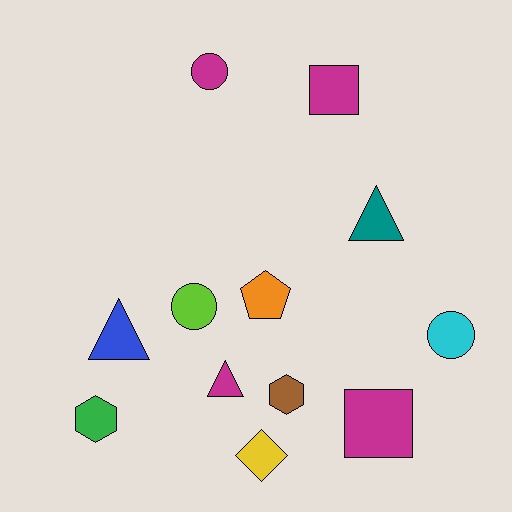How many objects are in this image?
There are 12 objects.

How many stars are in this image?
There are no stars.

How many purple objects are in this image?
There are no purple objects.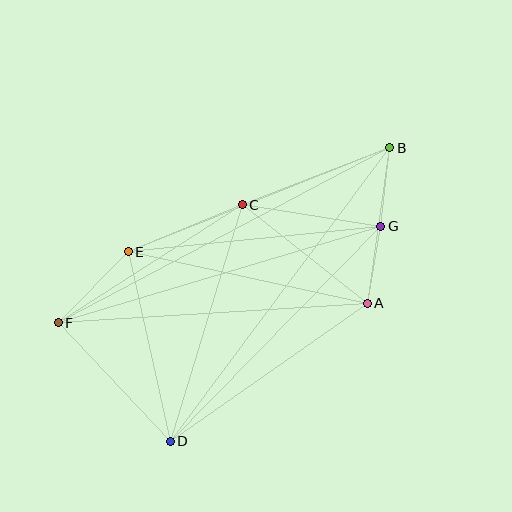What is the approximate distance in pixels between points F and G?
The distance between F and G is approximately 337 pixels.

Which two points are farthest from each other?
Points B and F are farthest from each other.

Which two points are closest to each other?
Points A and G are closest to each other.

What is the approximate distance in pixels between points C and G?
The distance between C and G is approximately 140 pixels.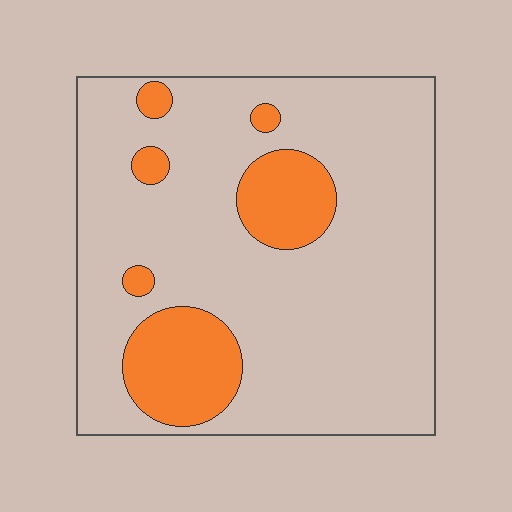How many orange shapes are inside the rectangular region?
6.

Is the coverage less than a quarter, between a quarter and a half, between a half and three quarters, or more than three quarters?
Less than a quarter.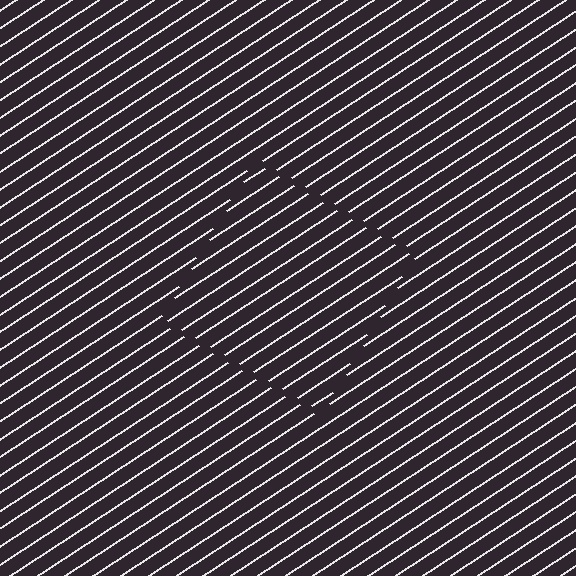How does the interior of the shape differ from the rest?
The interior of the shape contains the same grating, shifted by half a period — the contour is defined by the phase discontinuity where line-ends from the inner and outer gratings abut.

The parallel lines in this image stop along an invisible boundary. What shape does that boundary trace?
An illusory square. The interior of the shape contains the same grating, shifted by half a period — the contour is defined by the phase discontinuity where line-ends from the inner and outer gratings abut.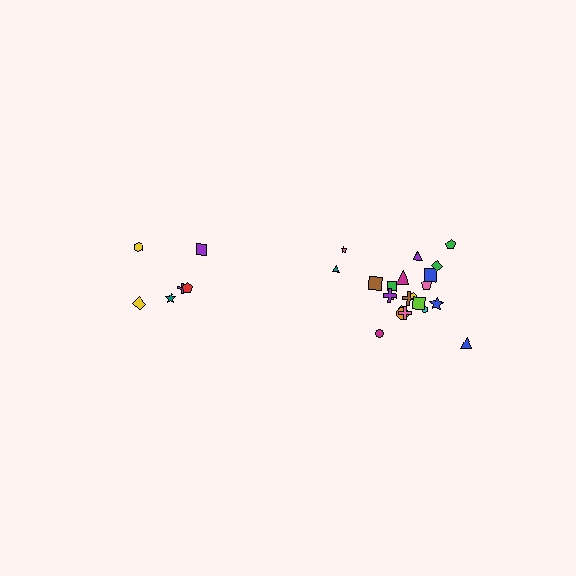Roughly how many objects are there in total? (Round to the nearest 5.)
Roughly 30 objects in total.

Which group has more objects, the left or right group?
The right group.